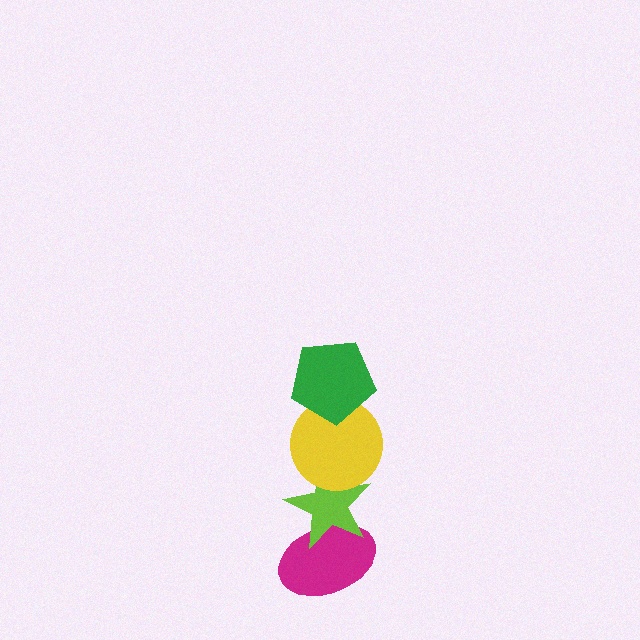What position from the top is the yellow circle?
The yellow circle is 2nd from the top.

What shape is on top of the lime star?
The yellow circle is on top of the lime star.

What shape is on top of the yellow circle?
The green pentagon is on top of the yellow circle.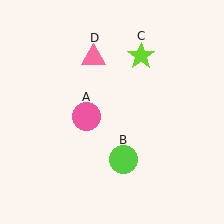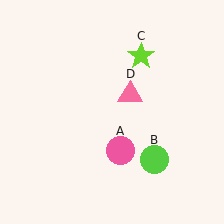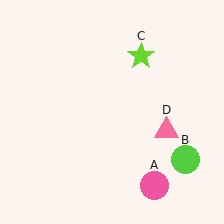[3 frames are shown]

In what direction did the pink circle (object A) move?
The pink circle (object A) moved down and to the right.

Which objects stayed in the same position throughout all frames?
Lime star (object C) remained stationary.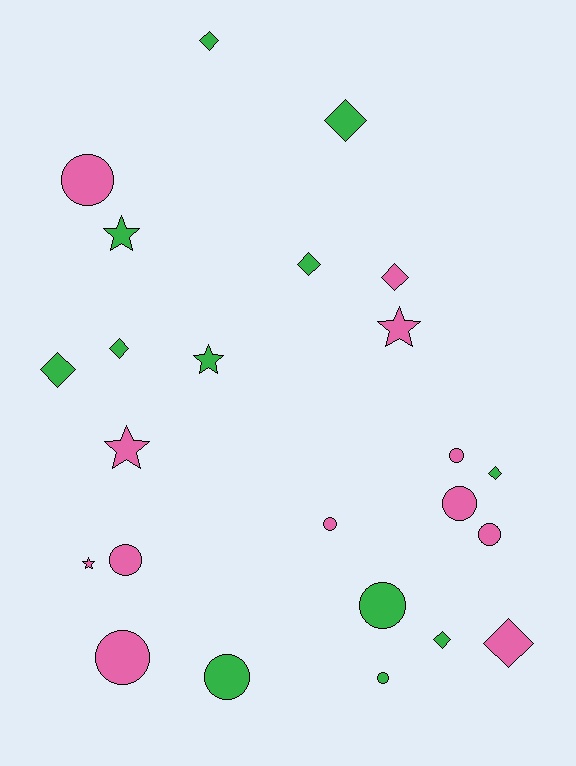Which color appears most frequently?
Green, with 12 objects.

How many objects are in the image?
There are 24 objects.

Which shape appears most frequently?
Circle, with 10 objects.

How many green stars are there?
There are 2 green stars.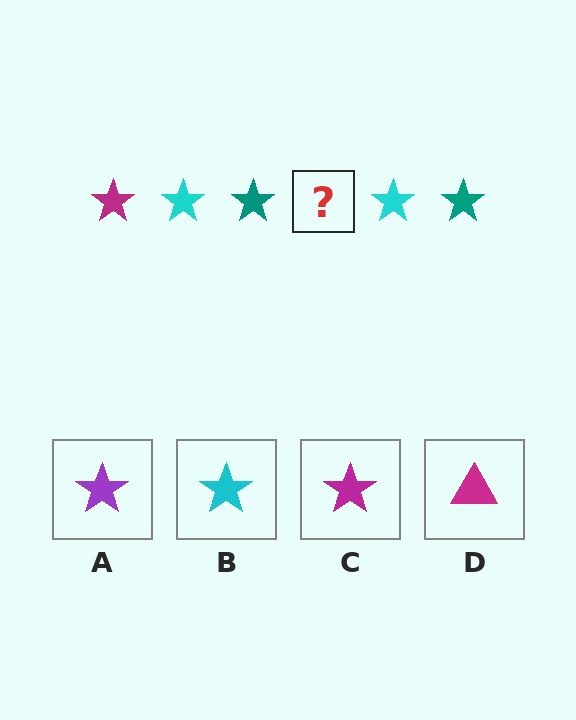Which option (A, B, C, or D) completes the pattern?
C.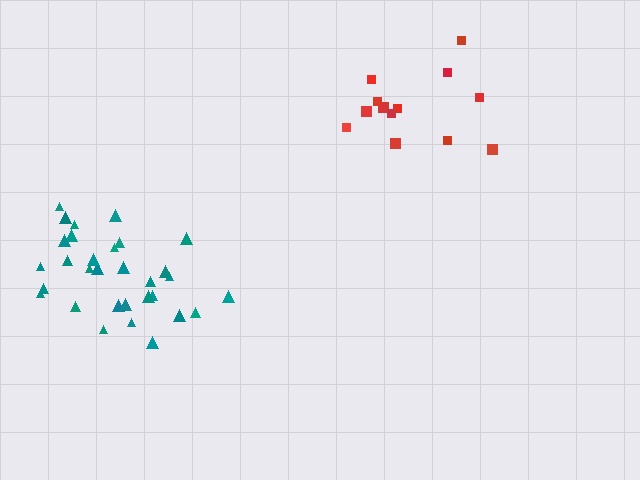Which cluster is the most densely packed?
Teal.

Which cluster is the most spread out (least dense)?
Red.